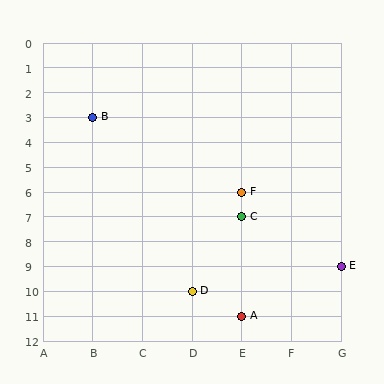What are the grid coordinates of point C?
Point C is at grid coordinates (E, 7).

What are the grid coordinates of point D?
Point D is at grid coordinates (D, 10).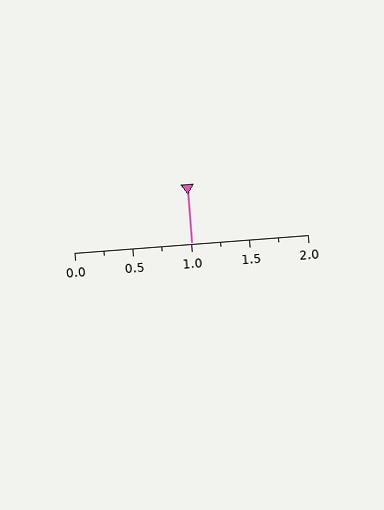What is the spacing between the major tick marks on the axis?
The major ticks are spaced 0.5 apart.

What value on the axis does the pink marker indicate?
The marker indicates approximately 1.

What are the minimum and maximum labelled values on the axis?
The axis runs from 0.0 to 2.0.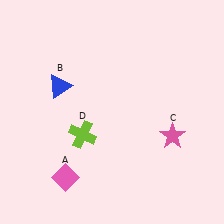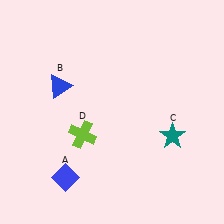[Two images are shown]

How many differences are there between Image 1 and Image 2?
There are 2 differences between the two images.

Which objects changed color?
A changed from pink to blue. C changed from pink to teal.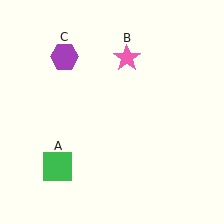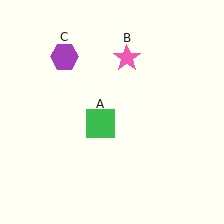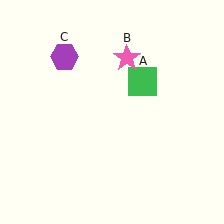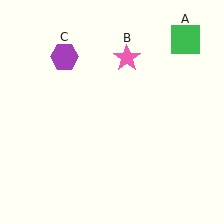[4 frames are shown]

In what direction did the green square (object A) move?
The green square (object A) moved up and to the right.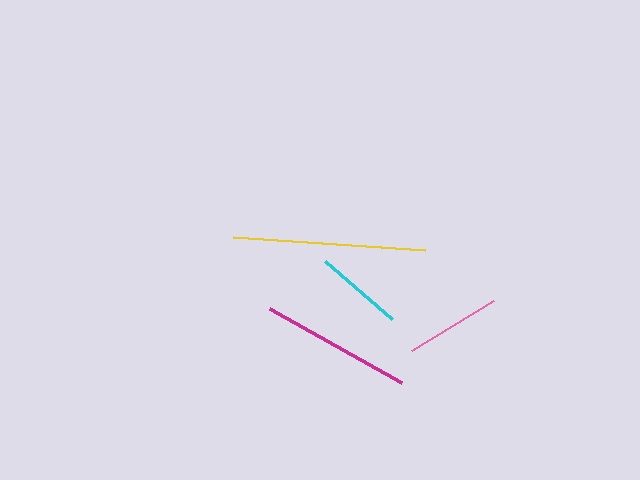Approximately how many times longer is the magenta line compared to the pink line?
The magenta line is approximately 1.6 times the length of the pink line.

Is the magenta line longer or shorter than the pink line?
The magenta line is longer than the pink line.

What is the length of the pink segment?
The pink segment is approximately 96 pixels long.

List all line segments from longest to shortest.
From longest to shortest: yellow, magenta, pink, cyan.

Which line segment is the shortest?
The cyan line is the shortest at approximately 89 pixels.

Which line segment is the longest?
The yellow line is the longest at approximately 192 pixels.